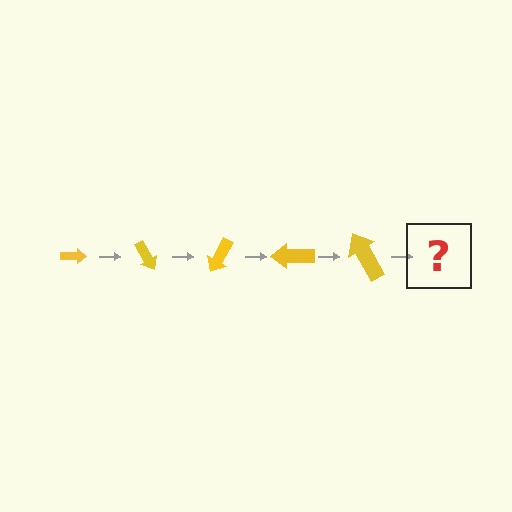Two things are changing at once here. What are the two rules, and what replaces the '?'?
The two rules are that the arrow grows larger each step and it rotates 60 degrees each step. The '?' should be an arrow, larger than the previous one and rotated 300 degrees from the start.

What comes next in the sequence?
The next element should be an arrow, larger than the previous one and rotated 300 degrees from the start.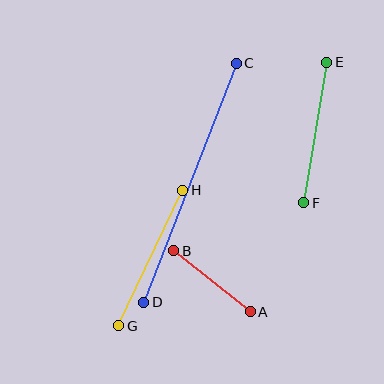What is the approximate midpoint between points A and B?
The midpoint is at approximately (212, 281) pixels.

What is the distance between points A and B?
The distance is approximately 98 pixels.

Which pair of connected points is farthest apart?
Points C and D are farthest apart.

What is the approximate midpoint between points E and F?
The midpoint is at approximately (315, 133) pixels.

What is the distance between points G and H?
The distance is approximately 150 pixels.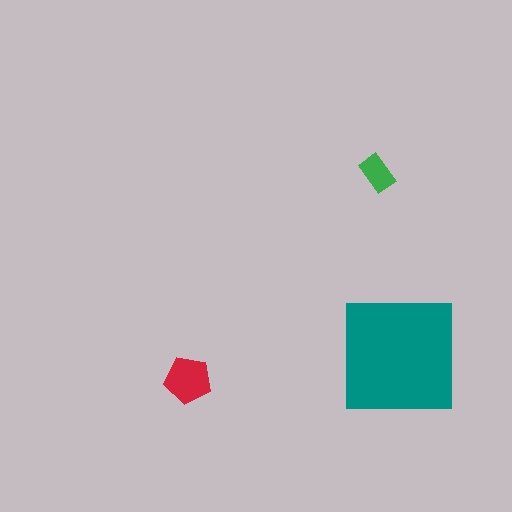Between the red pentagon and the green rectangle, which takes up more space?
The red pentagon.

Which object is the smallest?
The green rectangle.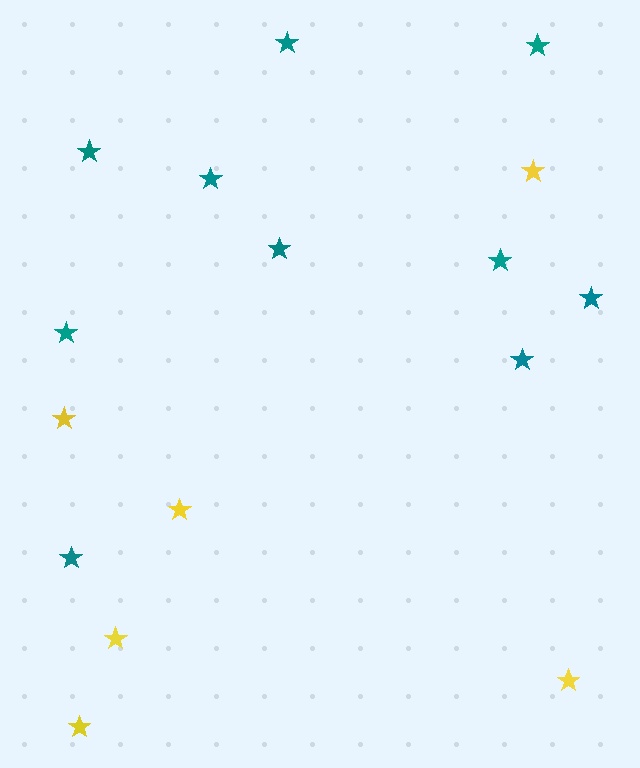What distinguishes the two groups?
There are 2 groups: one group of yellow stars (6) and one group of teal stars (10).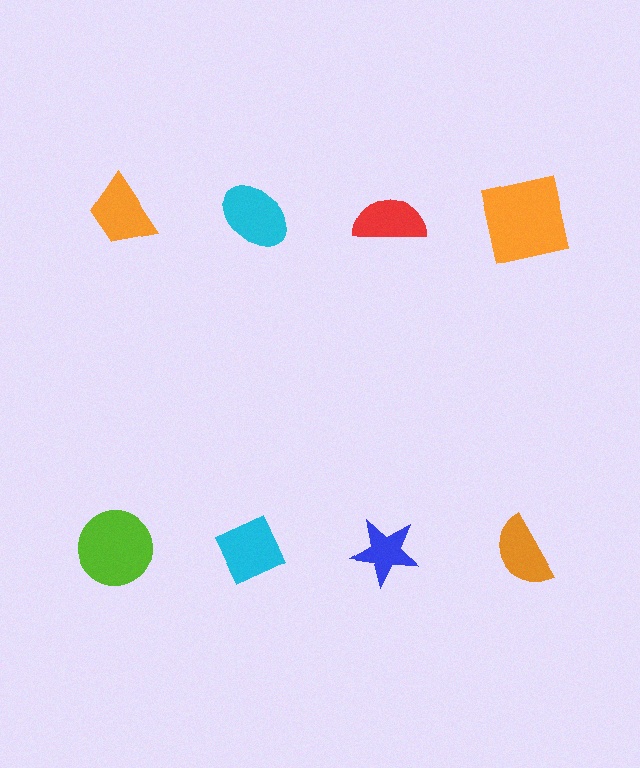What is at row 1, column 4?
An orange square.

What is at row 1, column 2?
A cyan ellipse.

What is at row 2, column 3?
A blue star.